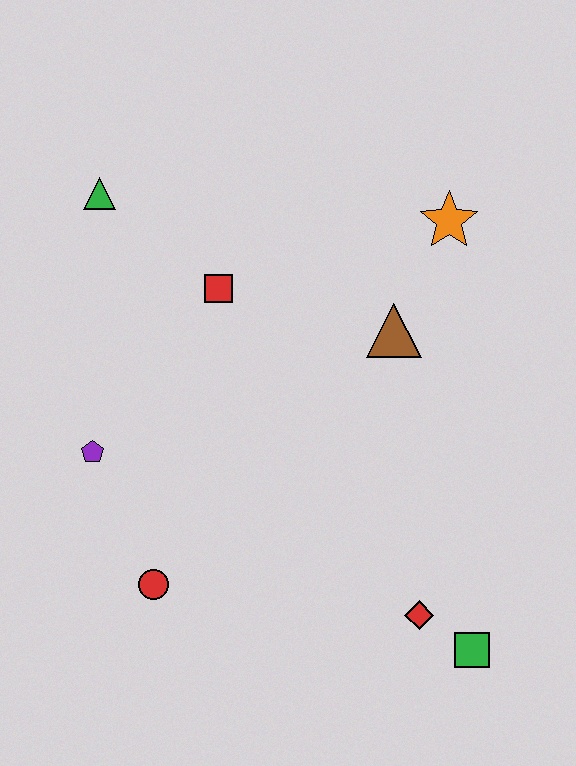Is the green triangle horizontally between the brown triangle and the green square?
No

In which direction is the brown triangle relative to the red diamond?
The brown triangle is above the red diamond.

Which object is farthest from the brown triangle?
The red circle is farthest from the brown triangle.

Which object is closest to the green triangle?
The red square is closest to the green triangle.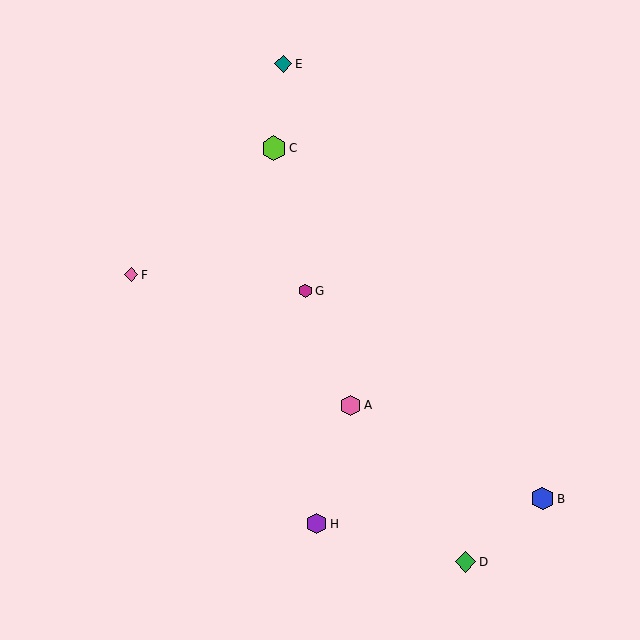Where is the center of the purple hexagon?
The center of the purple hexagon is at (317, 524).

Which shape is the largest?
The lime hexagon (labeled C) is the largest.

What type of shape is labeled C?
Shape C is a lime hexagon.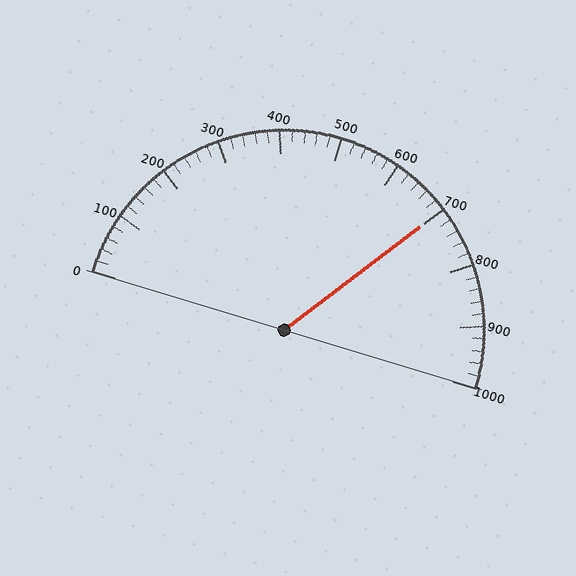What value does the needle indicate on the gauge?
The needle indicates approximately 700.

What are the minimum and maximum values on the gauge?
The gauge ranges from 0 to 1000.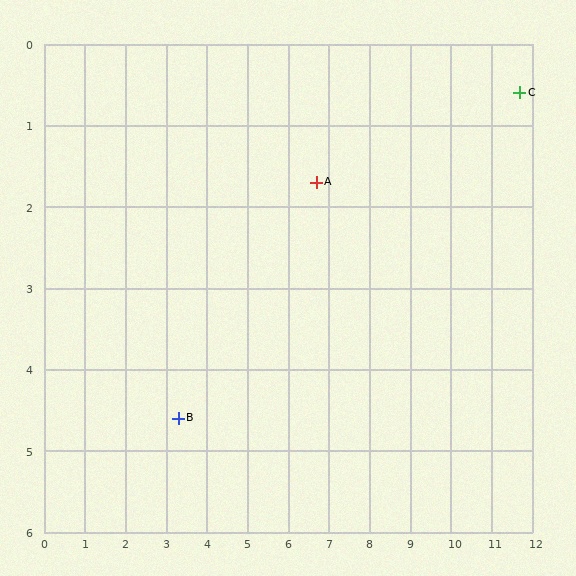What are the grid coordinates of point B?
Point B is at approximately (3.3, 4.6).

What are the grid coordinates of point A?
Point A is at approximately (6.7, 1.7).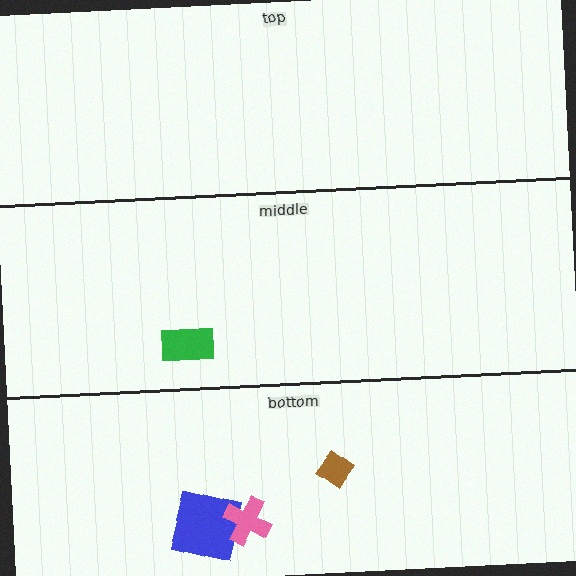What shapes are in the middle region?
The green rectangle.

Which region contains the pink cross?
The bottom region.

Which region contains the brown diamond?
The bottom region.